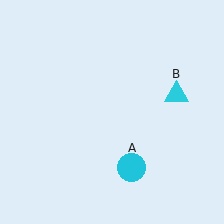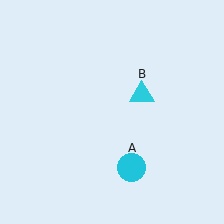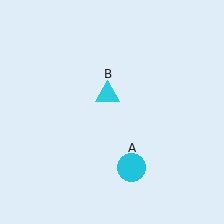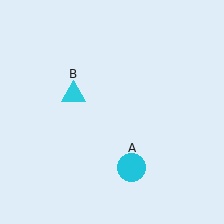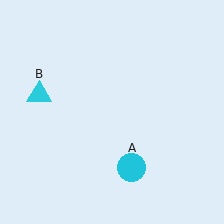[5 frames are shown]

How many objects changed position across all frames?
1 object changed position: cyan triangle (object B).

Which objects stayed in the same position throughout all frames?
Cyan circle (object A) remained stationary.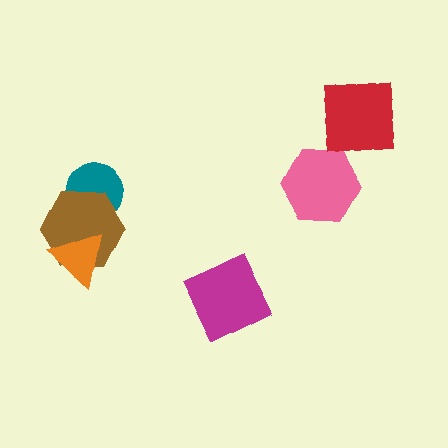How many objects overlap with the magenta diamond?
0 objects overlap with the magenta diamond.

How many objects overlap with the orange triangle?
1 object overlaps with the orange triangle.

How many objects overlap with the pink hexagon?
0 objects overlap with the pink hexagon.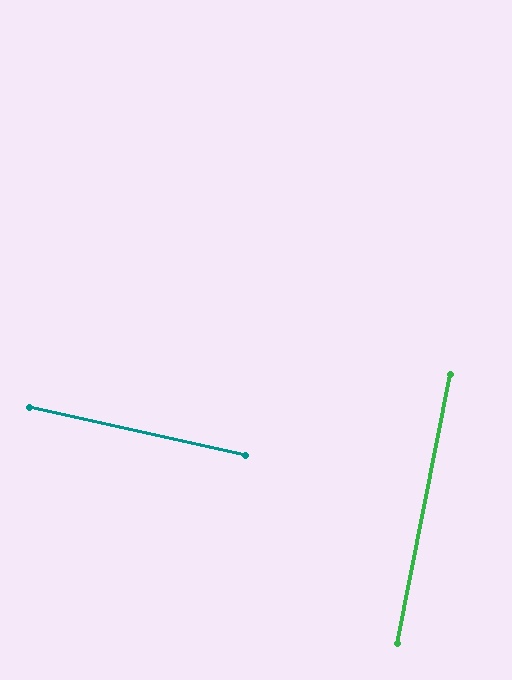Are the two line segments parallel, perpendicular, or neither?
Perpendicular — they meet at approximately 88°.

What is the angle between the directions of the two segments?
Approximately 88 degrees.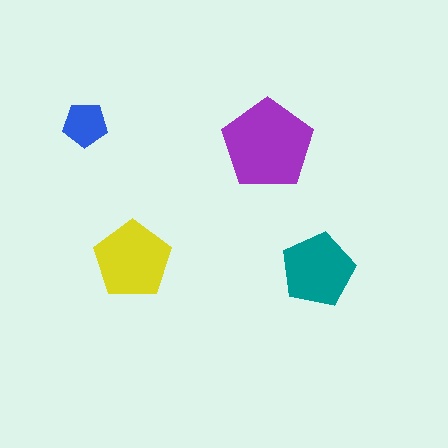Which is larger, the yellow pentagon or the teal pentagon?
The yellow one.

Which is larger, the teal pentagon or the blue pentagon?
The teal one.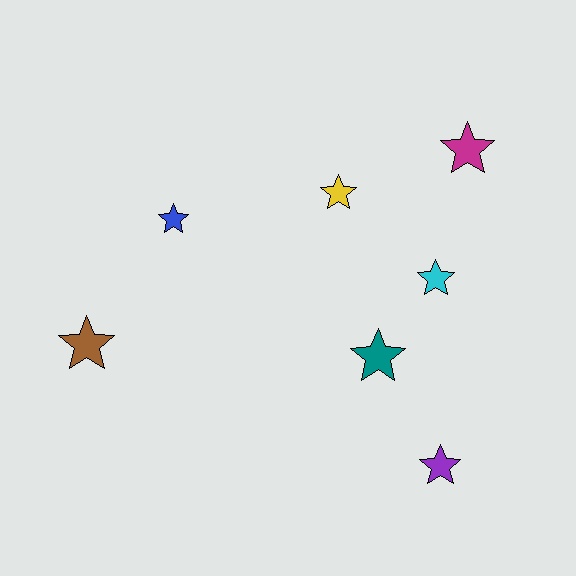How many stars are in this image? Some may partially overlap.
There are 7 stars.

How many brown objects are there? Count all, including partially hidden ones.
There is 1 brown object.